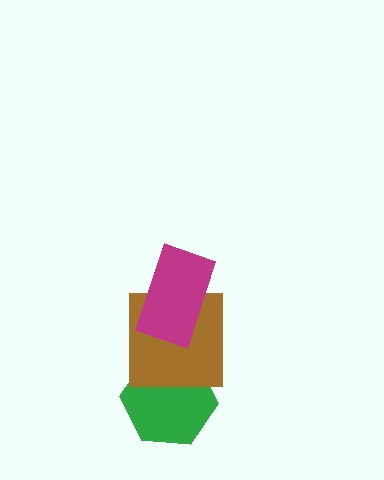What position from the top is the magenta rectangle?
The magenta rectangle is 1st from the top.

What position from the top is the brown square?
The brown square is 2nd from the top.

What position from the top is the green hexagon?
The green hexagon is 3rd from the top.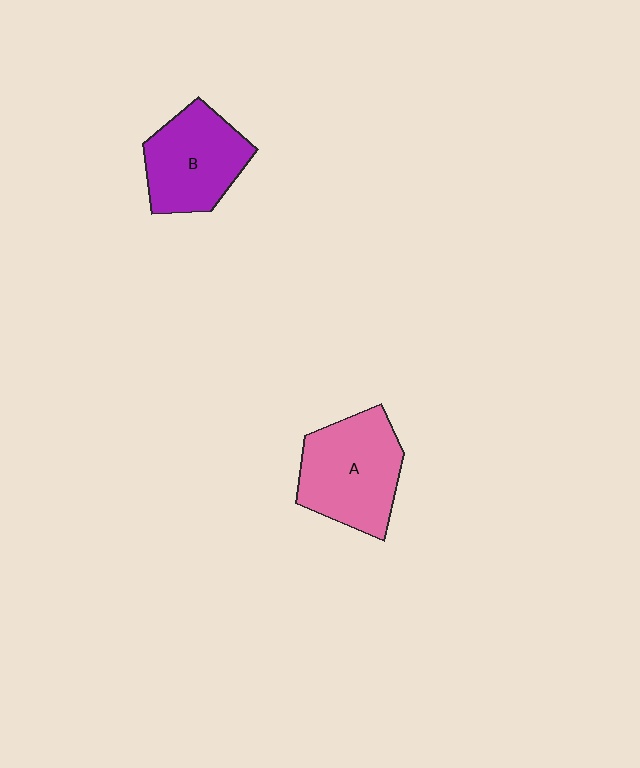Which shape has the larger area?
Shape A (pink).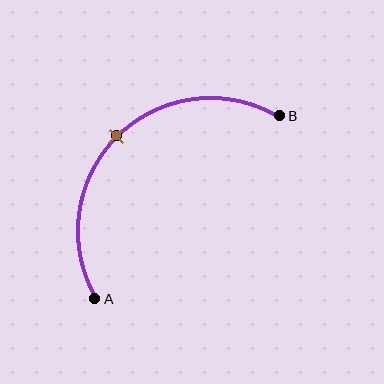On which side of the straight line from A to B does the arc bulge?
The arc bulges above and to the left of the straight line connecting A and B.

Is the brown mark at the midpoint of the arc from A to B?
Yes. The brown mark lies on the arc at equal arc-length from both A and B — it is the arc midpoint.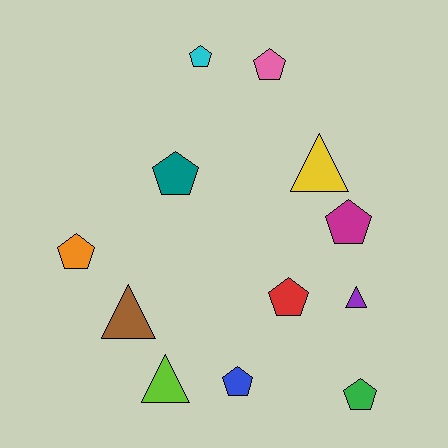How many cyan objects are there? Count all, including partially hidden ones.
There is 1 cyan object.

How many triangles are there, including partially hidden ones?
There are 4 triangles.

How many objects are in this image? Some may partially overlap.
There are 12 objects.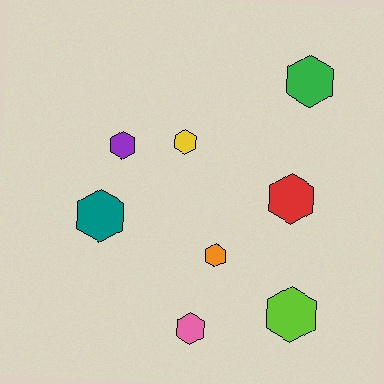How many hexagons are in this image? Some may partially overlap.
There are 8 hexagons.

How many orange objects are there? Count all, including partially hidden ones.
There is 1 orange object.